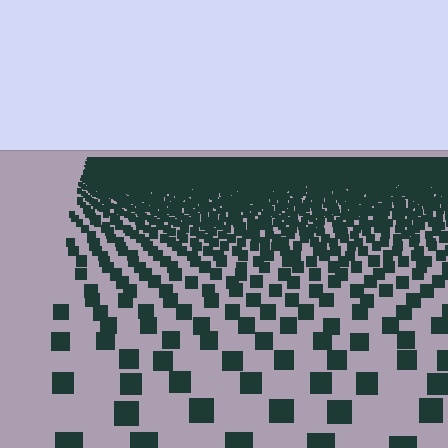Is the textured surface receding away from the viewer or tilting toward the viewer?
The surface is receding away from the viewer. Texture elements get smaller and denser toward the top.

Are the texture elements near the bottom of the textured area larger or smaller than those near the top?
Larger. Near the bottom, elements are closer to the viewer and appear at a bigger on-screen size.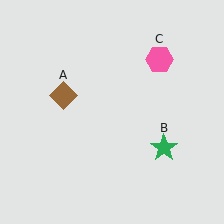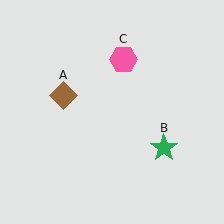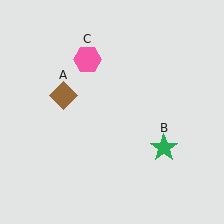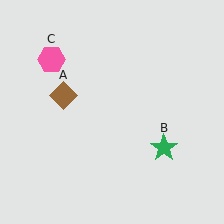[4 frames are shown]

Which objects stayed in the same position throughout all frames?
Brown diamond (object A) and green star (object B) remained stationary.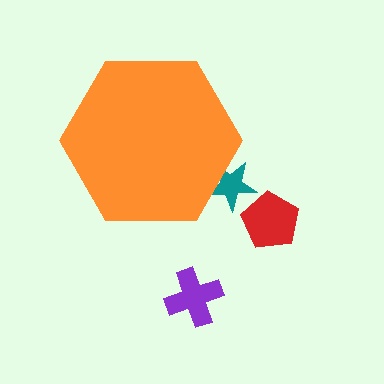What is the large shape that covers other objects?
An orange hexagon.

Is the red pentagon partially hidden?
No, the red pentagon is fully visible.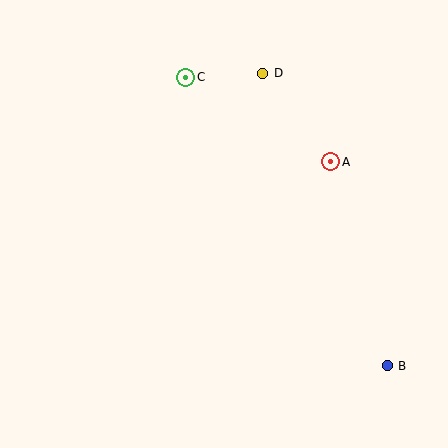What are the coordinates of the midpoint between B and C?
The midpoint between B and C is at (287, 222).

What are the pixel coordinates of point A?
Point A is at (331, 162).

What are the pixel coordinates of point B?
Point B is at (387, 366).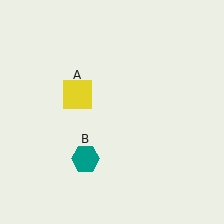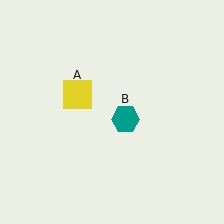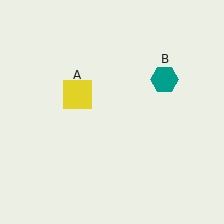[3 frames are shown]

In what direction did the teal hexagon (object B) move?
The teal hexagon (object B) moved up and to the right.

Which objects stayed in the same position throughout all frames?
Yellow square (object A) remained stationary.